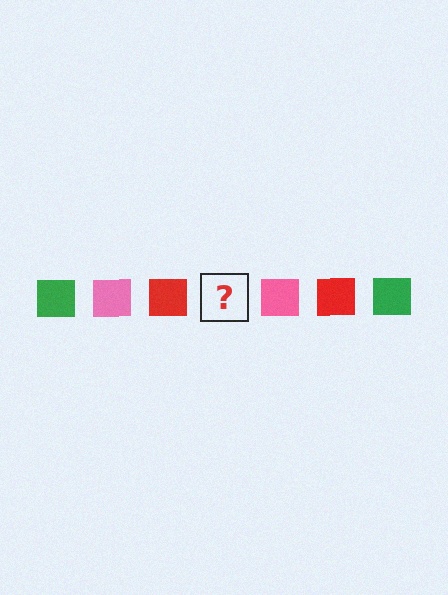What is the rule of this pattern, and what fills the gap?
The rule is that the pattern cycles through green, pink, red squares. The gap should be filled with a green square.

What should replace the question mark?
The question mark should be replaced with a green square.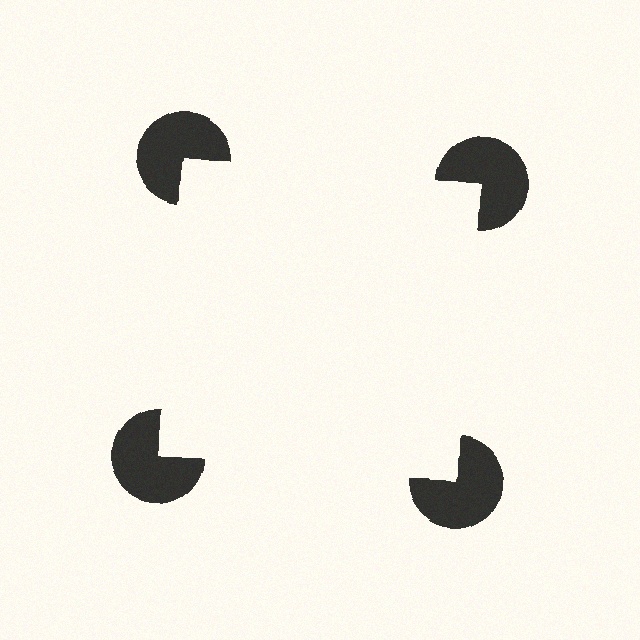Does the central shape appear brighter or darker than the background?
It typically appears slightly brighter than the background, even though no actual brightness change is drawn.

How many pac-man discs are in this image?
There are 4 — one at each vertex of the illusory square.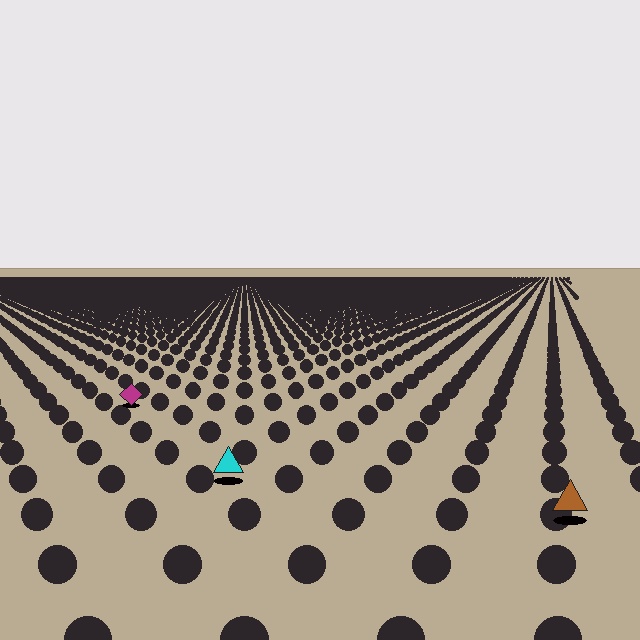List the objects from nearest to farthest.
From nearest to farthest: the brown triangle, the cyan triangle, the magenta diamond.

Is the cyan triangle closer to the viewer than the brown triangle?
No. The brown triangle is closer — you can tell from the texture gradient: the ground texture is coarser near it.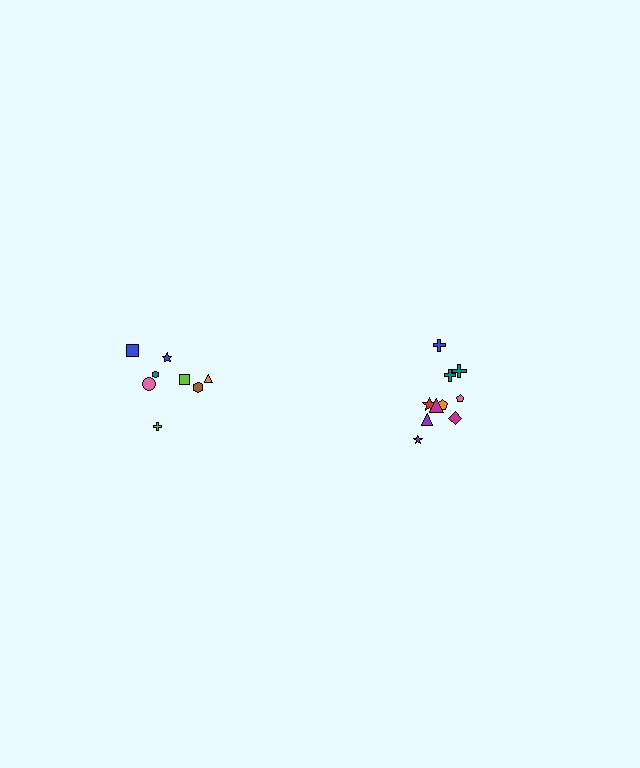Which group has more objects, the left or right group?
The right group.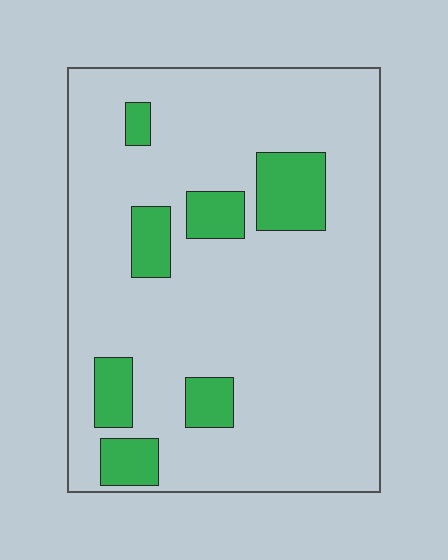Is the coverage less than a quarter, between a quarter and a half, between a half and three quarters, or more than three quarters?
Less than a quarter.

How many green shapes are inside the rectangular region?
7.